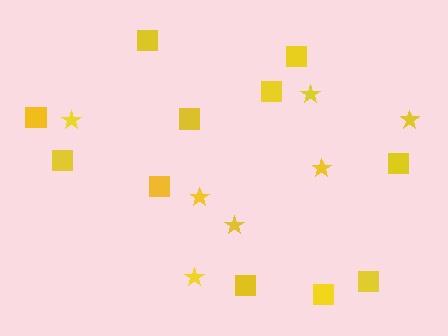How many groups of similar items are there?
There are 2 groups: one group of squares (11) and one group of stars (7).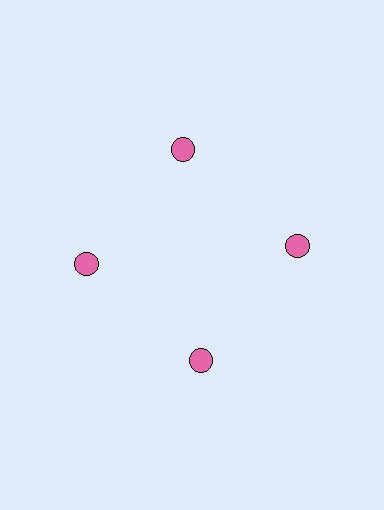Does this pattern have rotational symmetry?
Yes, this pattern has 4-fold rotational symmetry. It looks the same after rotating 90 degrees around the center.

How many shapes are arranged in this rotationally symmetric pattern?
There are 4 shapes, arranged in 4 groups of 1.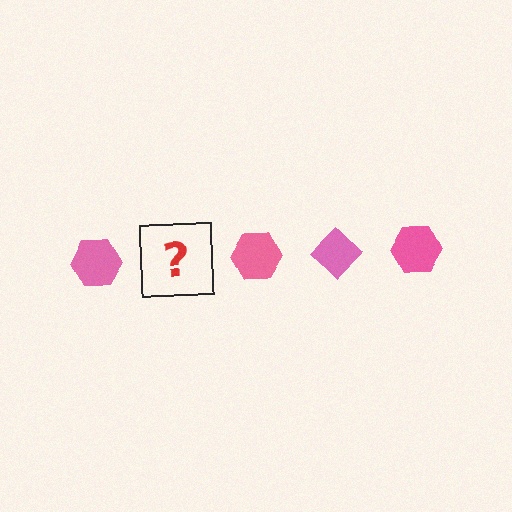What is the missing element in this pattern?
The missing element is a pink diamond.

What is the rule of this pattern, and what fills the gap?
The rule is that the pattern cycles through hexagon, diamond shapes in pink. The gap should be filled with a pink diamond.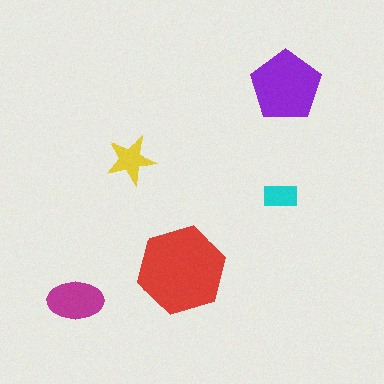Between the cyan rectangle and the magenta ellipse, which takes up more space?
The magenta ellipse.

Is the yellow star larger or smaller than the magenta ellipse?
Smaller.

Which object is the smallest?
The cyan rectangle.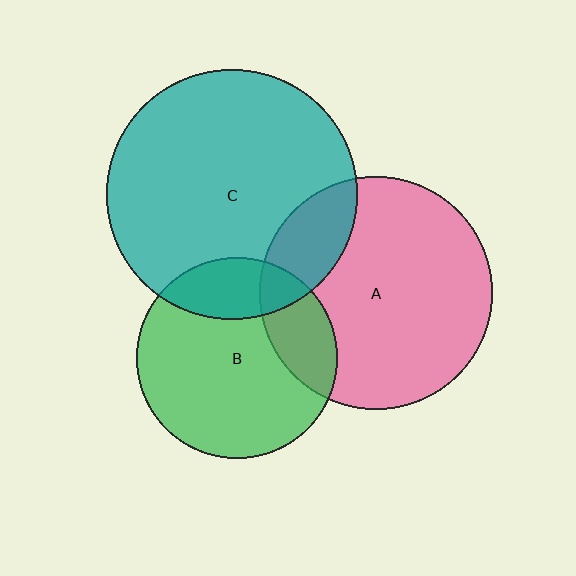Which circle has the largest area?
Circle C (teal).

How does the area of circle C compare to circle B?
Approximately 1.6 times.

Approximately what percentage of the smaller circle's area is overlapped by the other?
Approximately 20%.